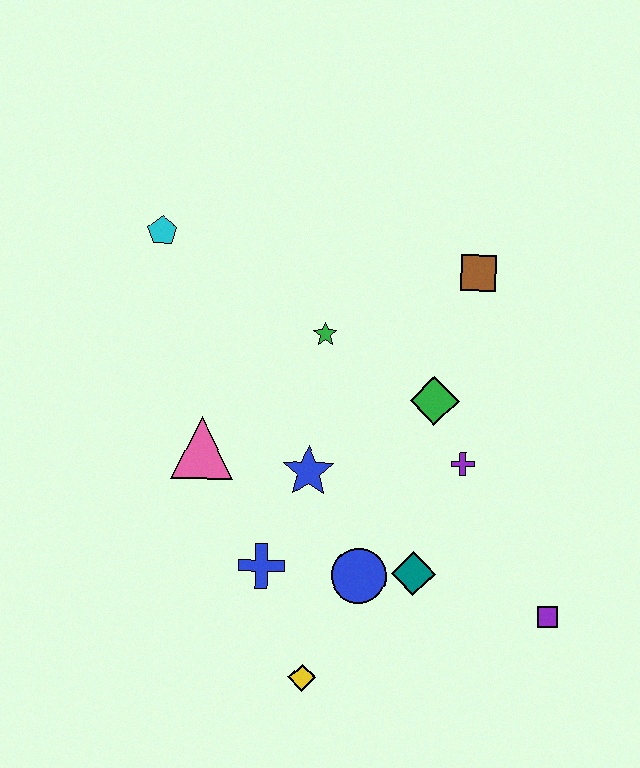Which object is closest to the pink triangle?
The blue star is closest to the pink triangle.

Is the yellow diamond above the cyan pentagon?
No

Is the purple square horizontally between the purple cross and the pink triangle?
No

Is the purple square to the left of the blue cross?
No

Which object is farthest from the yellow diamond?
The cyan pentagon is farthest from the yellow diamond.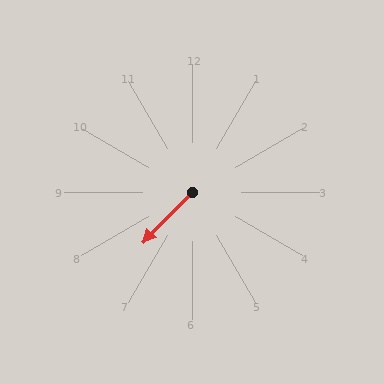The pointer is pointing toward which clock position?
Roughly 7 o'clock.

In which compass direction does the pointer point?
Southwest.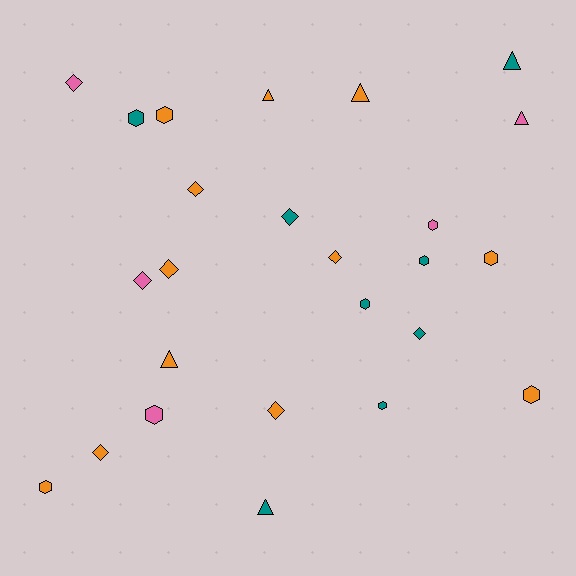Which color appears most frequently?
Orange, with 12 objects.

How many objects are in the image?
There are 25 objects.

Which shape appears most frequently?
Hexagon, with 10 objects.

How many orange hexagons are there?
There are 4 orange hexagons.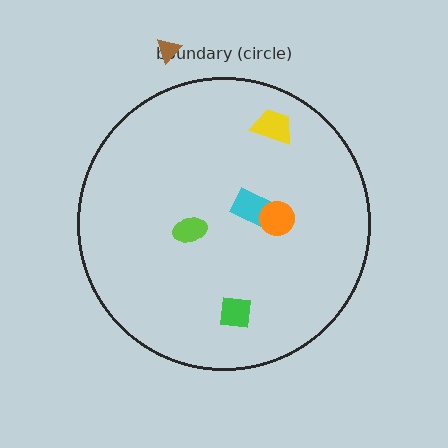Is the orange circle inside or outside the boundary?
Inside.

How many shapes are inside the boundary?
5 inside, 1 outside.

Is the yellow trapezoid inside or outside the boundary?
Inside.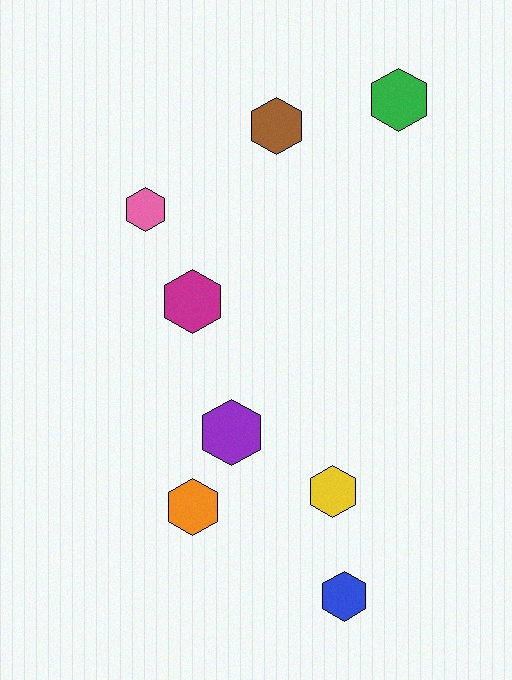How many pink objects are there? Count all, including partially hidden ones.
There is 1 pink object.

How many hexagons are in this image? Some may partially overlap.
There are 8 hexagons.